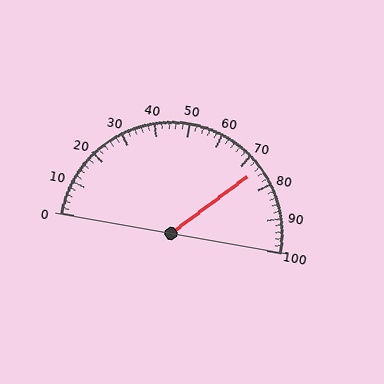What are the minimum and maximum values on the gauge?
The gauge ranges from 0 to 100.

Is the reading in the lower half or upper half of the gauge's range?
The reading is in the upper half of the range (0 to 100).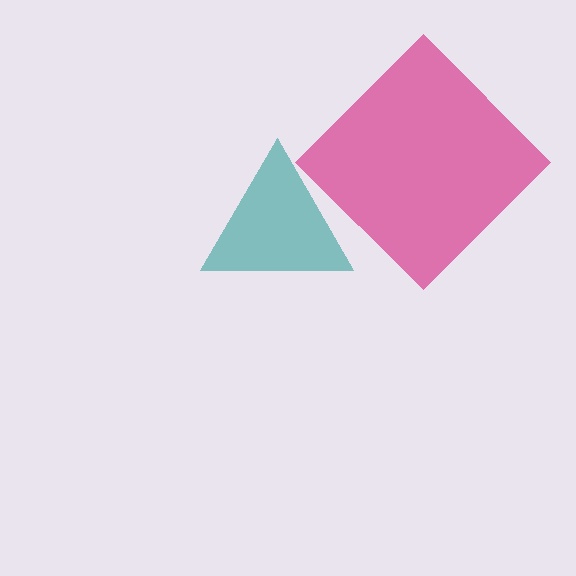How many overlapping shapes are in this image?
There are 2 overlapping shapes in the image.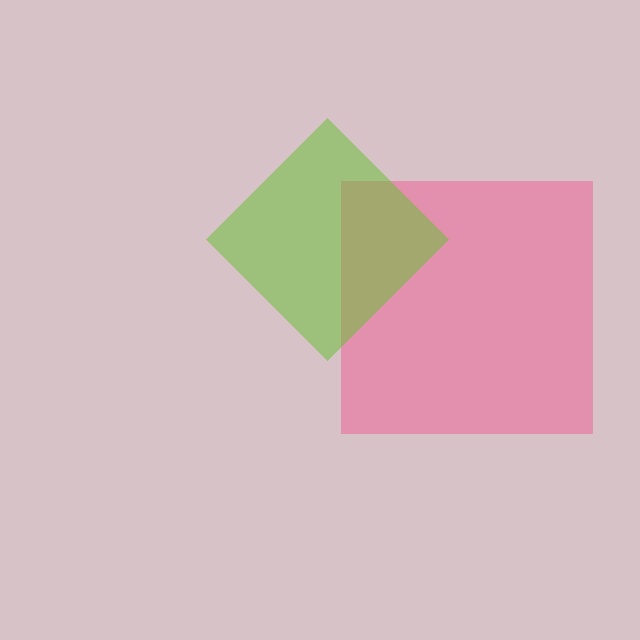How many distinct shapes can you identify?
There are 2 distinct shapes: a pink square, a lime diamond.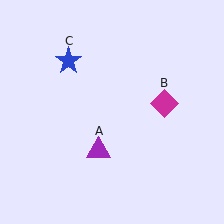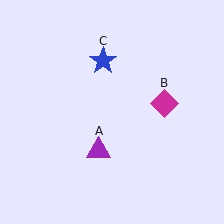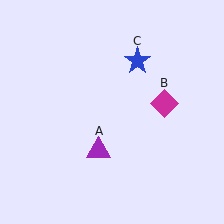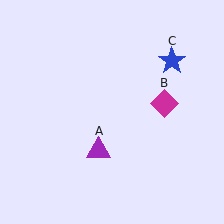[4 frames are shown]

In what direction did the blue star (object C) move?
The blue star (object C) moved right.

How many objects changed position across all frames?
1 object changed position: blue star (object C).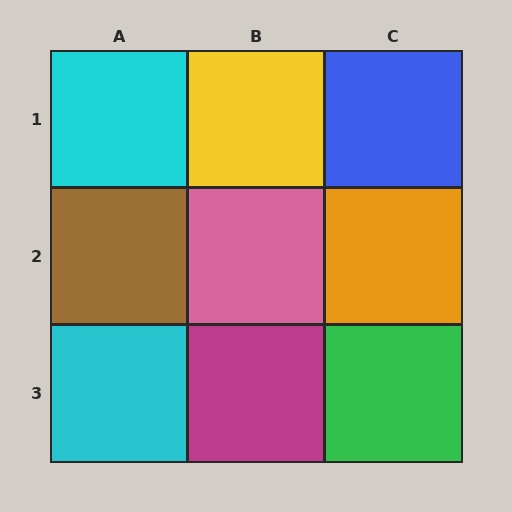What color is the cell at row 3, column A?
Cyan.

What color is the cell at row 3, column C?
Green.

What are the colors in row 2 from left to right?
Brown, pink, orange.